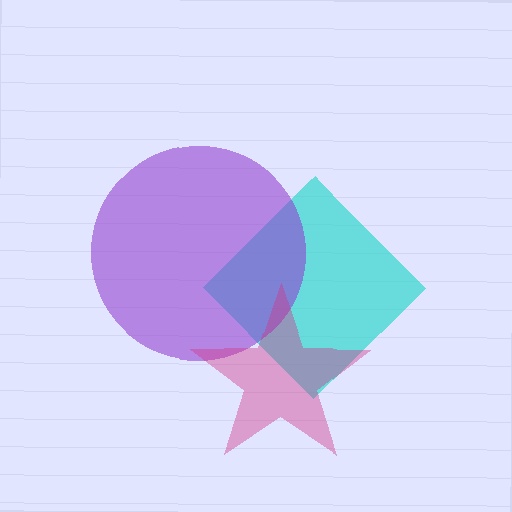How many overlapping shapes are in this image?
There are 3 overlapping shapes in the image.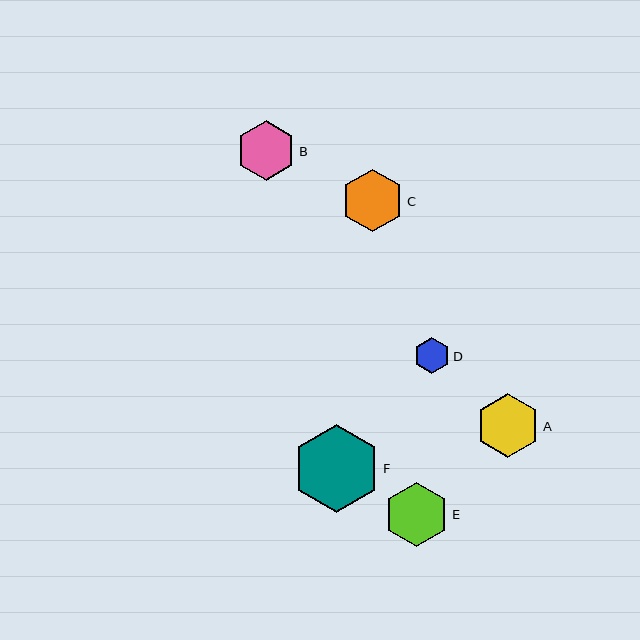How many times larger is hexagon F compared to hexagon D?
Hexagon F is approximately 2.4 times the size of hexagon D.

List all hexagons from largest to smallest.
From largest to smallest: F, E, A, C, B, D.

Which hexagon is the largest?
Hexagon F is the largest with a size of approximately 88 pixels.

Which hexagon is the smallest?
Hexagon D is the smallest with a size of approximately 37 pixels.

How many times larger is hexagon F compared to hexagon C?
Hexagon F is approximately 1.4 times the size of hexagon C.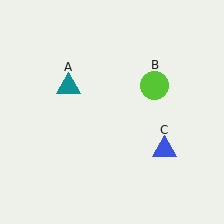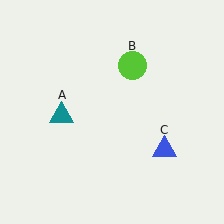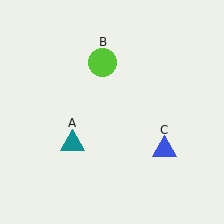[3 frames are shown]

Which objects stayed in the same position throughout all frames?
Blue triangle (object C) remained stationary.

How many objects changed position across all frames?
2 objects changed position: teal triangle (object A), lime circle (object B).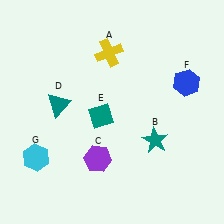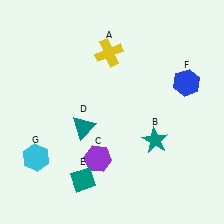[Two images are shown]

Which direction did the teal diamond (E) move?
The teal diamond (E) moved down.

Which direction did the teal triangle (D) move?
The teal triangle (D) moved right.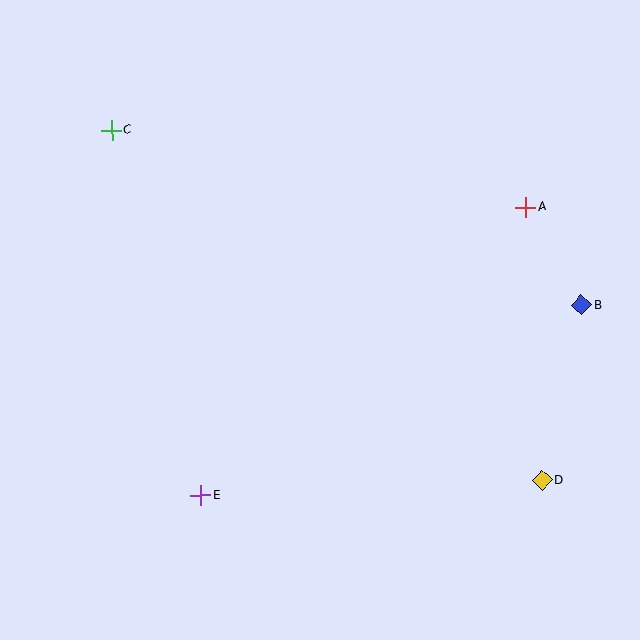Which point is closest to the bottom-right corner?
Point D is closest to the bottom-right corner.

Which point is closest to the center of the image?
Point E at (201, 495) is closest to the center.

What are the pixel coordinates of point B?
Point B is at (581, 305).